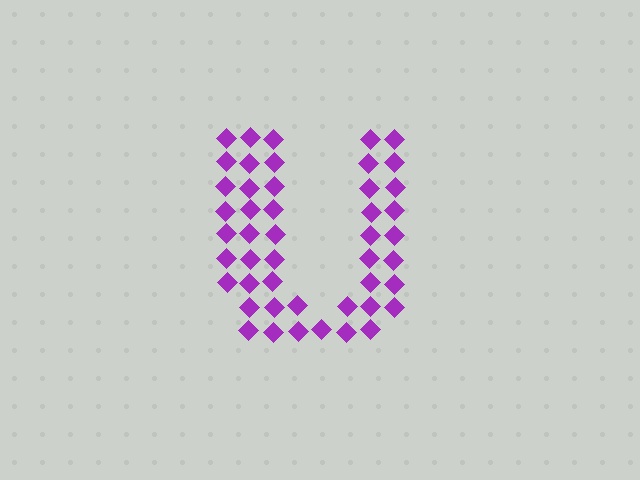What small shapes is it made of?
It is made of small diamonds.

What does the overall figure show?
The overall figure shows the letter U.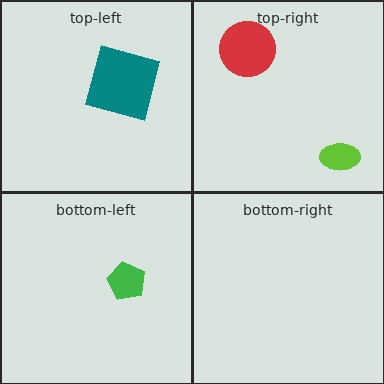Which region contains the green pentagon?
The bottom-left region.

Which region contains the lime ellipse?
The top-right region.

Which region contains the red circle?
The top-right region.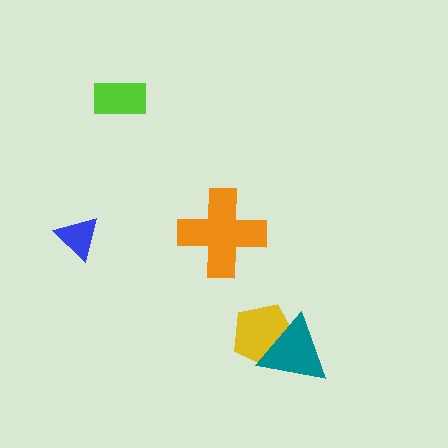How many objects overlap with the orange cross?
0 objects overlap with the orange cross.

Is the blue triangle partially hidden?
No, no other shape covers it.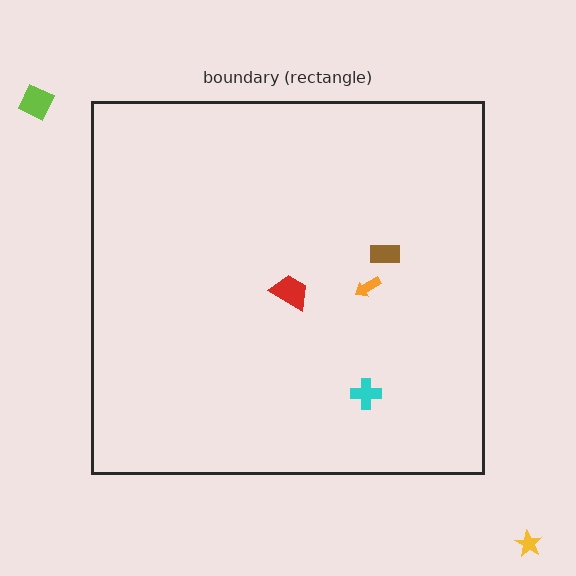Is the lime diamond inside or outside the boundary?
Outside.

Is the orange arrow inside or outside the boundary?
Inside.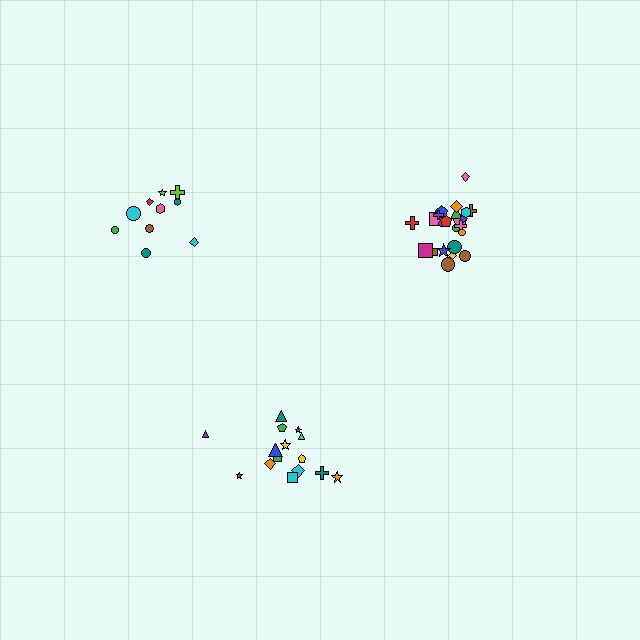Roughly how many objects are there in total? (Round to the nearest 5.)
Roughly 50 objects in total.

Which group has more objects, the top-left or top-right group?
The top-right group.